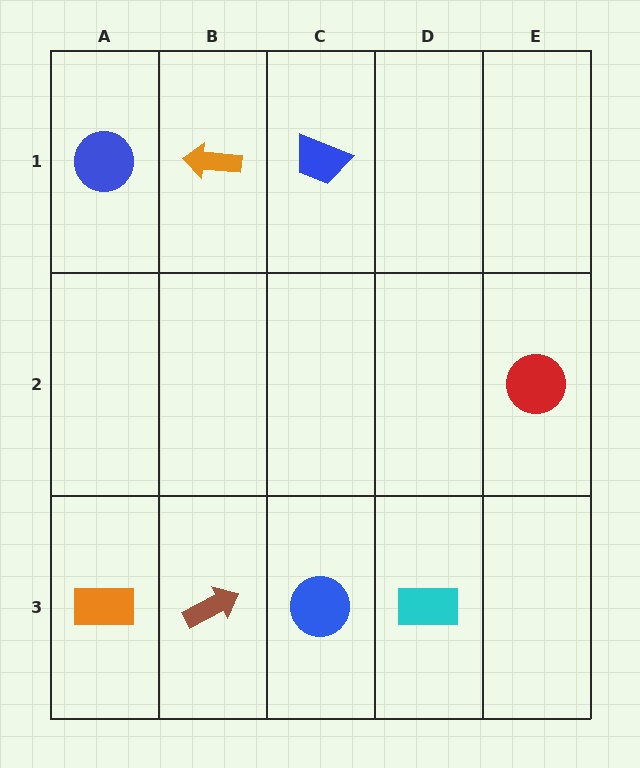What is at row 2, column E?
A red circle.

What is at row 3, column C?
A blue circle.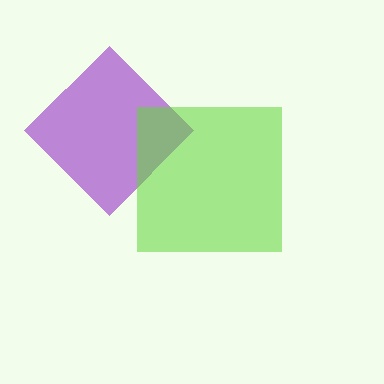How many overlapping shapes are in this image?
There are 2 overlapping shapes in the image.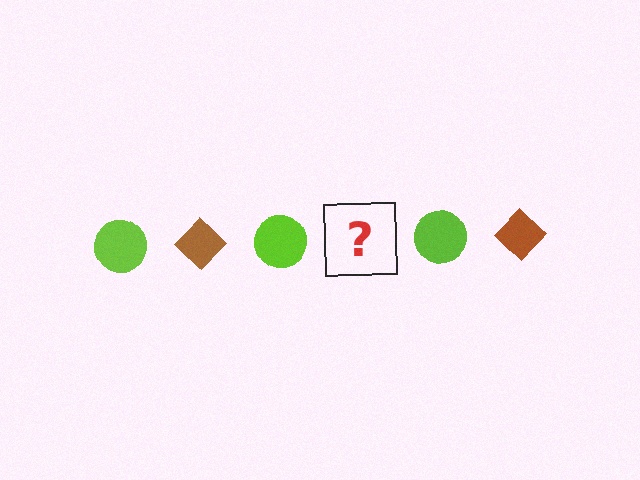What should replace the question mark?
The question mark should be replaced with a brown diamond.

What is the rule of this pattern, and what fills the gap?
The rule is that the pattern alternates between lime circle and brown diamond. The gap should be filled with a brown diamond.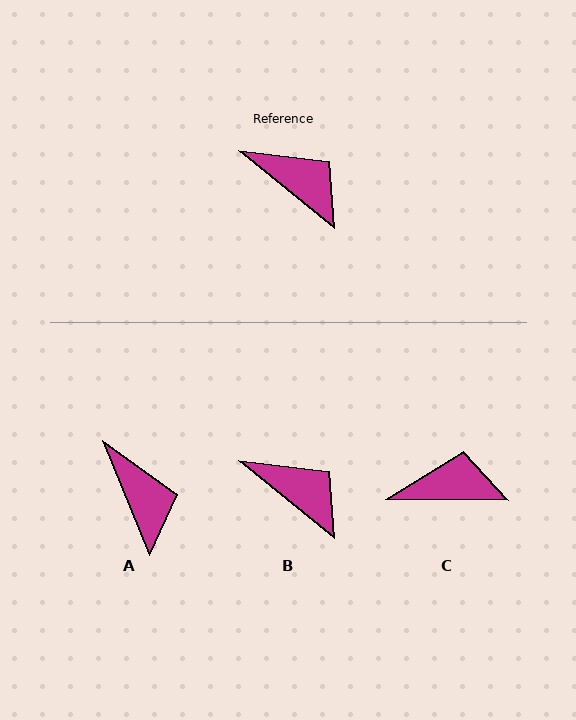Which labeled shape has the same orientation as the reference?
B.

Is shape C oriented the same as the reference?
No, it is off by about 38 degrees.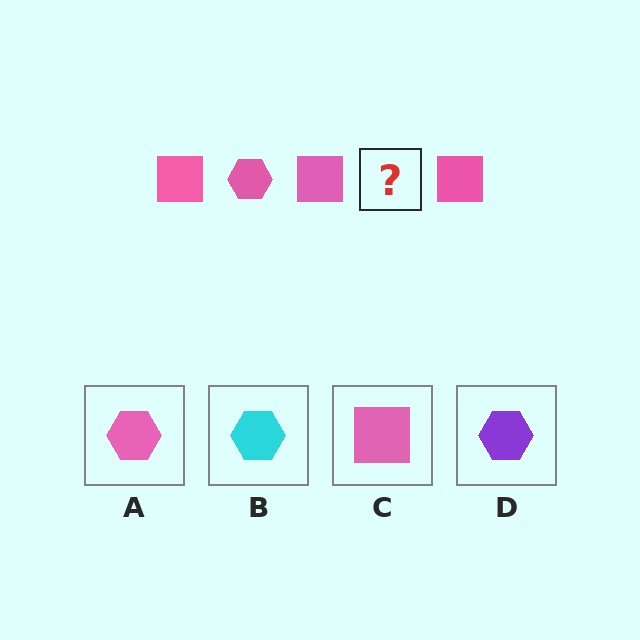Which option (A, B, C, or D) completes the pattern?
A.